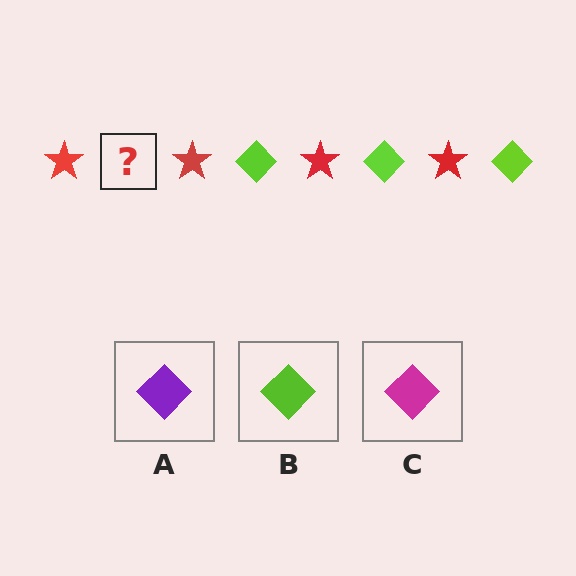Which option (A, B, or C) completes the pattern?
B.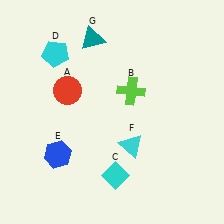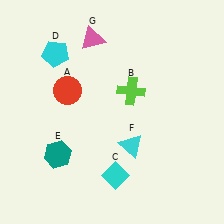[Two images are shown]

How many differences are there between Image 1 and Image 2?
There are 2 differences between the two images.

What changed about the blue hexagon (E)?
In Image 1, E is blue. In Image 2, it changed to teal.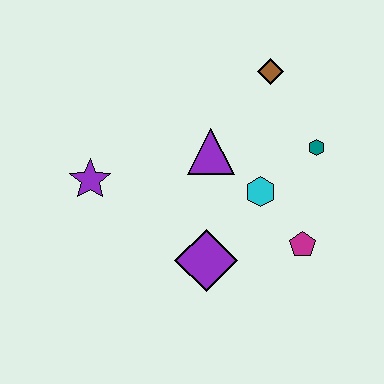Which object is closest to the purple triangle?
The cyan hexagon is closest to the purple triangle.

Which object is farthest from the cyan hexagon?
The purple star is farthest from the cyan hexagon.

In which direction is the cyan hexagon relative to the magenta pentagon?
The cyan hexagon is above the magenta pentagon.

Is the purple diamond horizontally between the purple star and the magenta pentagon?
Yes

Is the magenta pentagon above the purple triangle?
No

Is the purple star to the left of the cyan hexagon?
Yes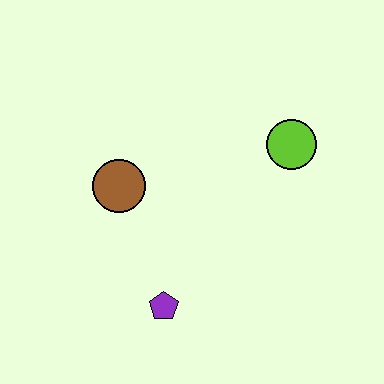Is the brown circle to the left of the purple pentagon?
Yes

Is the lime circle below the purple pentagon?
No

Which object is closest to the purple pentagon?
The brown circle is closest to the purple pentagon.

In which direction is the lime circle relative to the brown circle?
The lime circle is to the right of the brown circle.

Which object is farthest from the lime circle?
The purple pentagon is farthest from the lime circle.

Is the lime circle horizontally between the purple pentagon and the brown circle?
No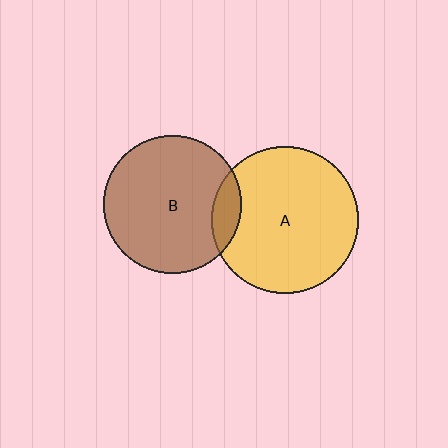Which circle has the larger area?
Circle A (yellow).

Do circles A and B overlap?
Yes.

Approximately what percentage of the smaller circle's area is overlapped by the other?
Approximately 10%.